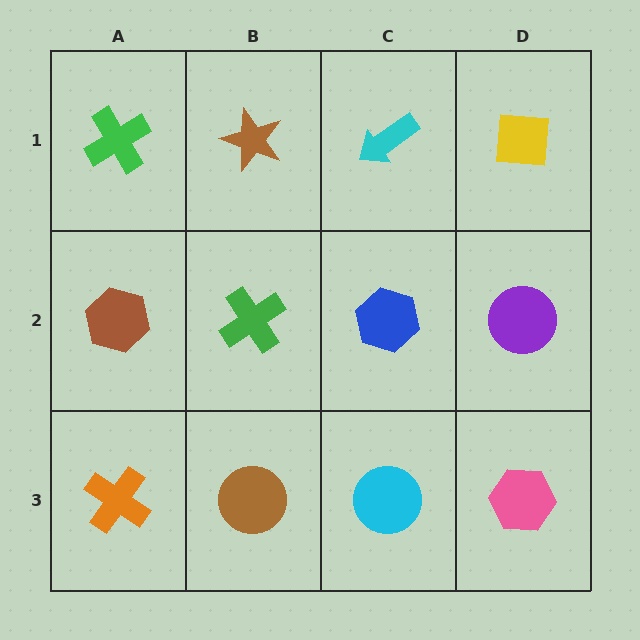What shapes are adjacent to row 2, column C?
A cyan arrow (row 1, column C), a cyan circle (row 3, column C), a green cross (row 2, column B), a purple circle (row 2, column D).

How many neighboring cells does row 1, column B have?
3.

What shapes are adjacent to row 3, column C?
A blue hexagon (row 2, column C), a brown circle (row 3, column B), a pink hexagon (row 3, column D).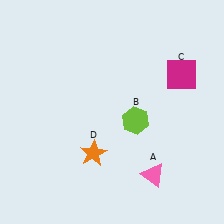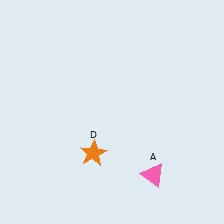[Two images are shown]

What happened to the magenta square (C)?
The magenta square (C) was removed in Image 2. It was in the top-right area of Image 1.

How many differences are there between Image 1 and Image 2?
There are 2 differences between the two images.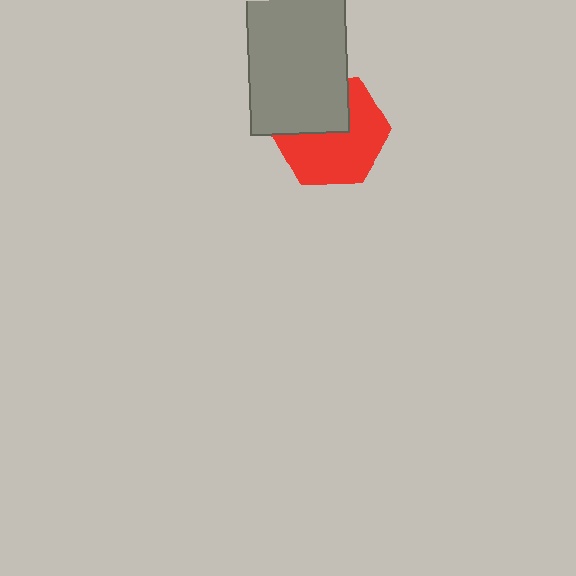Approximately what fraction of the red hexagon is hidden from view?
Roughly 38% of the red hexagon is hidden behind the gray rectangle.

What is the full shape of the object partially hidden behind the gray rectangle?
The partially hidden object is a red hexagon.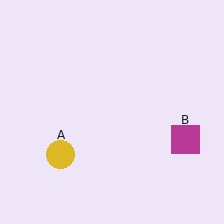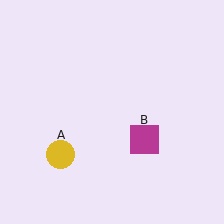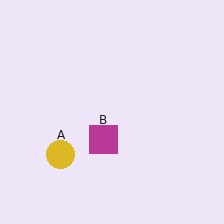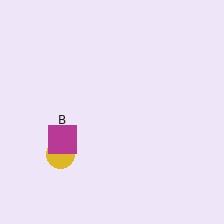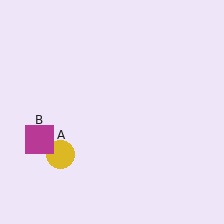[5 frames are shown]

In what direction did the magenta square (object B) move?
The magenta square (object B) moved left.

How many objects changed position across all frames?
1 object changed position: magenta square (object B).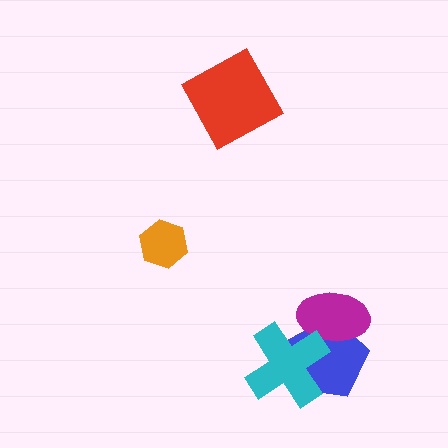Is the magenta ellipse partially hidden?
Yes, it is partially covered by another shape.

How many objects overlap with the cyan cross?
2 objects overlap with the cyan cross.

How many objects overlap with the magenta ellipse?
2 objects overlap with the magenta ellipse.